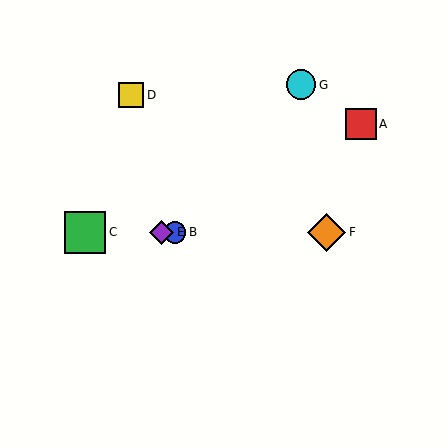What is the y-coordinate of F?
Object F is at y≈232.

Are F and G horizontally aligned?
No, F is at y≈232 and G is at y≈85.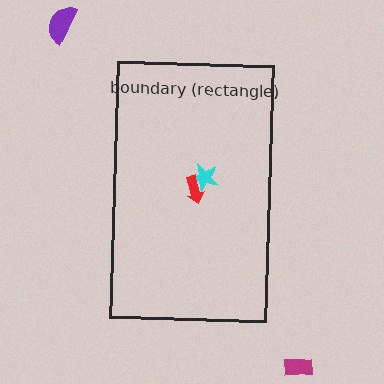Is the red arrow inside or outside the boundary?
Inside.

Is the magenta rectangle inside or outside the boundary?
Outside.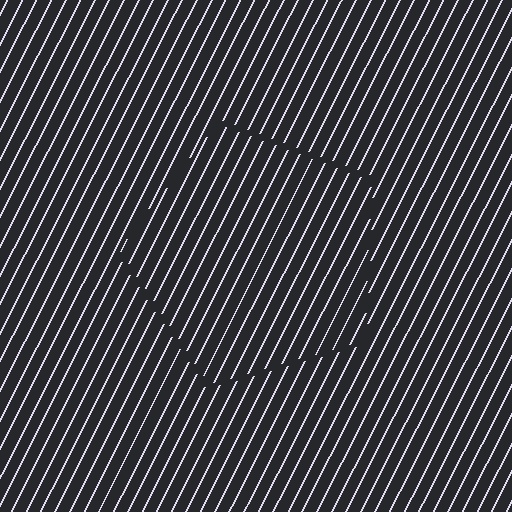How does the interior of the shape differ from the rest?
The interior of the shape contains the same grating, shifted by half a period — the contour is defined by the phase discontinuity where line-ends from the inner and outer gratings abut.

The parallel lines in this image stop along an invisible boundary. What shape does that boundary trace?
An illusory pentagon. The interior of the shape contains the same grating, shifted by half a period — the contour is defined by the phase discontinuity where line-ends from the inner and outer gratings abut.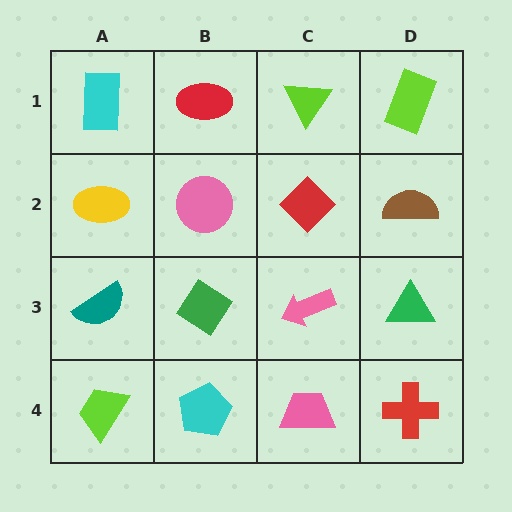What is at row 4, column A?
A lime trapezoid.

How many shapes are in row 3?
4 shapes.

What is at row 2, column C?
A red diamond.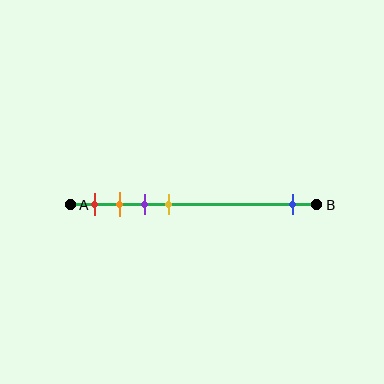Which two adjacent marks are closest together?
The orange and purple marks are the closest adjacent pair.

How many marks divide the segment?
There are 5 marks dividing the segment.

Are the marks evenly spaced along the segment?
No, the marks are not evenly spaced.